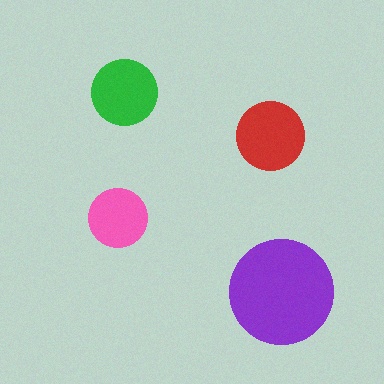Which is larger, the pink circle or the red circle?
The red one.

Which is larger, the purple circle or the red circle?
The purple one.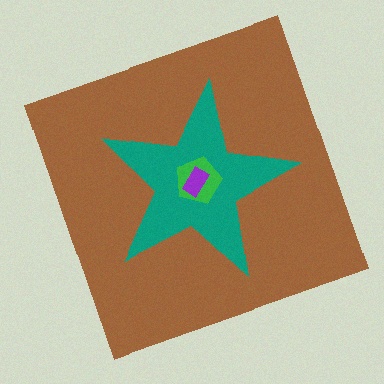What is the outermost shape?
The brown square.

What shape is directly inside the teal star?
The green pentagon.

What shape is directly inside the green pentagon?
The purple rectangle.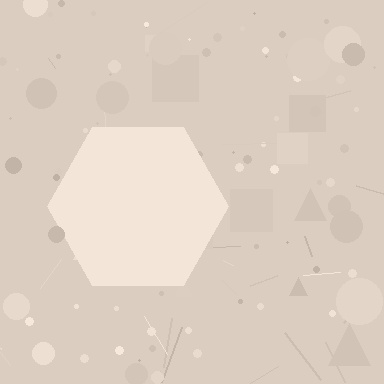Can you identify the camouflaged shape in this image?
The camouflaged shape is a hexagon.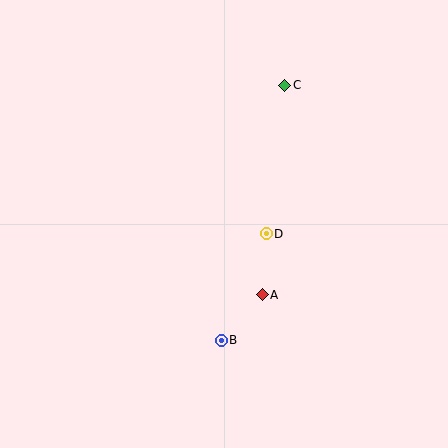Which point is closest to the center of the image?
Point D at (266, 234) is closest to the center.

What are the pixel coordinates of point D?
Point D is at (266, 234).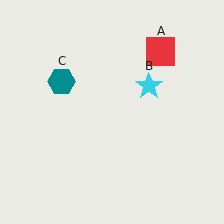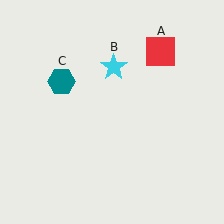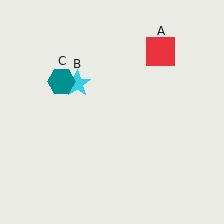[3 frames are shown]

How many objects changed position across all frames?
1 object changed position: cyan star (object B).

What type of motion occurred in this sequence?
The cyan star (object B) rotated counterclockwise around the center of the scene.